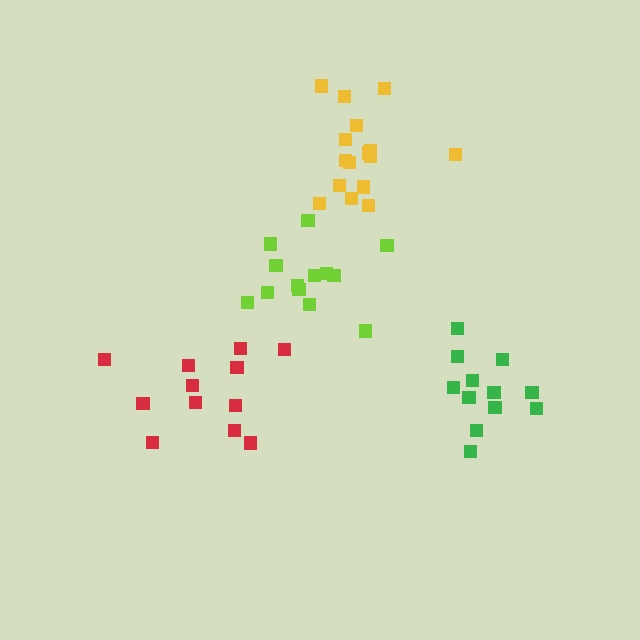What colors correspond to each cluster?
The clusters are colored: yellow, red, lime, green.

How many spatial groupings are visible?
There are 4 spatial groupings.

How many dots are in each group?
Group 1: 16 dots, Group 2: 12 dots, Group 3: 13 dots, Group 4: 12 dots (53 total).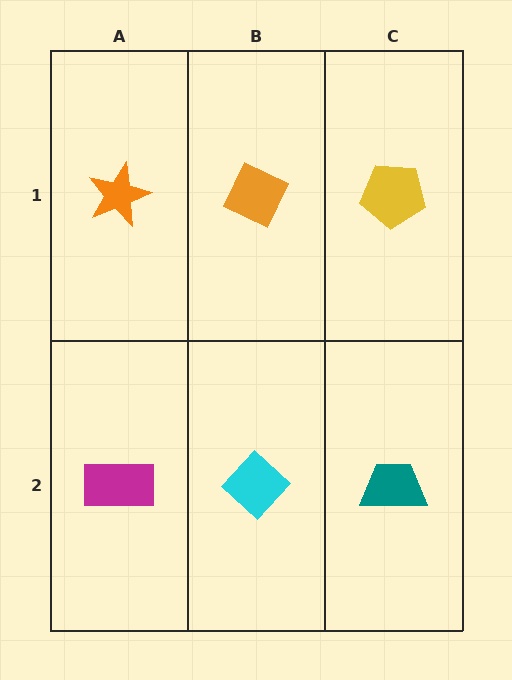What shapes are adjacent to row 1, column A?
A magenta rectangle (row 2, column A), an orange diamond (row 1, column B).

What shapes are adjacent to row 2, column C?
A yellow pentagon (row 1, column C), a cyan diamond (row 2, column B).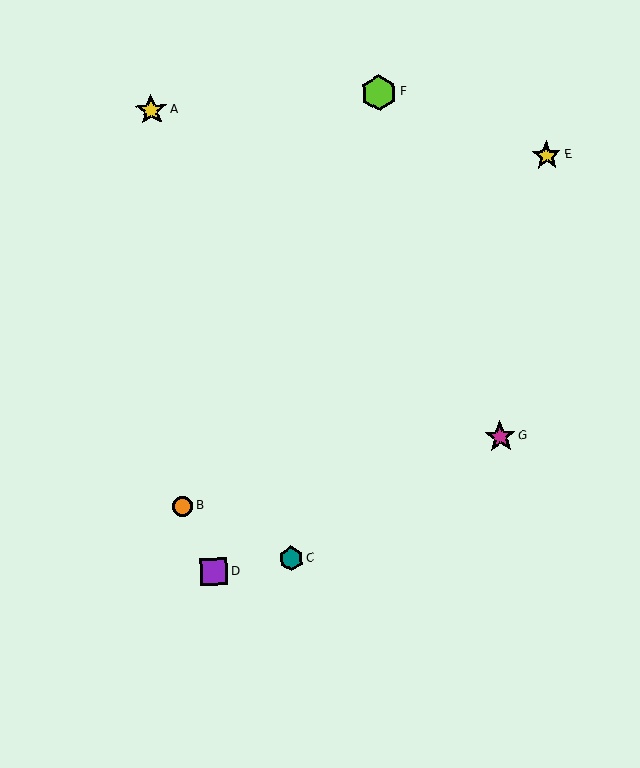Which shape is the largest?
The lime hexagon (labeled F) is the largest.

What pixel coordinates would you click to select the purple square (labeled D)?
Click at (214, 572) to select the purple square D.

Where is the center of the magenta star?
The center of the magenta star is at (500, 437).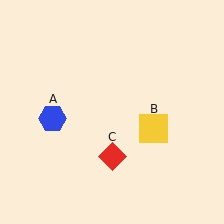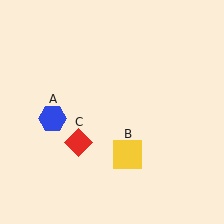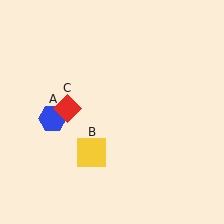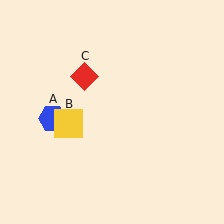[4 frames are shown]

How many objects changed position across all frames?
2 objects changed position: yellow square (object B), red diamond (object C).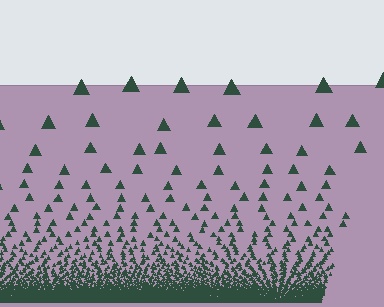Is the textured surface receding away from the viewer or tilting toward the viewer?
The surface appears to tilt toward the viewer. Texture elements get larger and sparser toward the top.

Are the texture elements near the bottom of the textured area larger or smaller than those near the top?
Smaller. The gradient is inverted — elements near the bottom are smaller and denser.